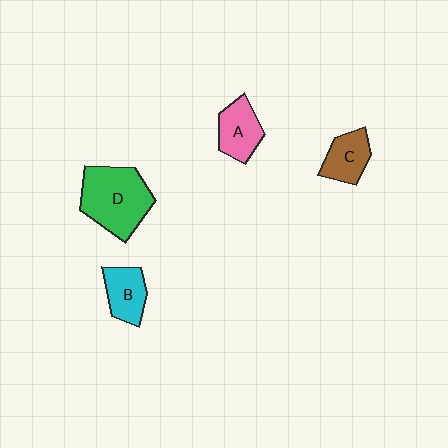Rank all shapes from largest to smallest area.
From largest to smallest: D (green), A (pink), B (cyan), C (brown).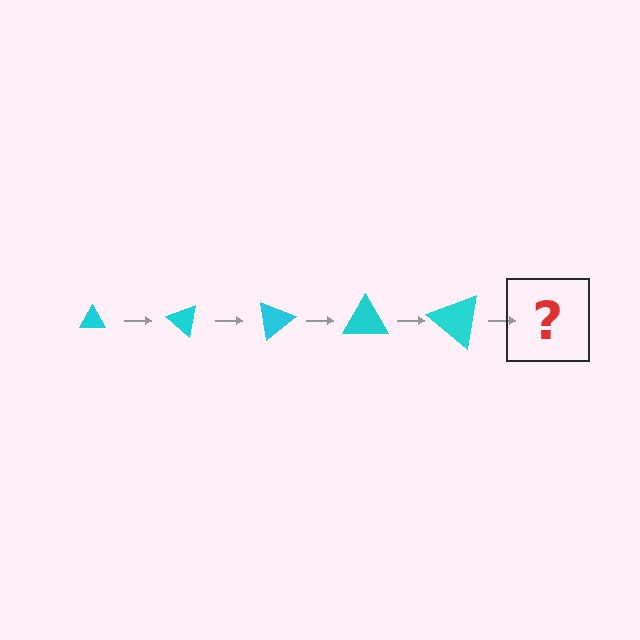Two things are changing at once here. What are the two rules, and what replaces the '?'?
The two rules are that the triangle grows larger each step and it rotates 40 degrees each step. The '?' should be a triangle, larger than the previous one and rotated 200 degrees from the start.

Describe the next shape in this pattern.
It should be a triangle, larger than the previous one and rotated 200 degrees from the start.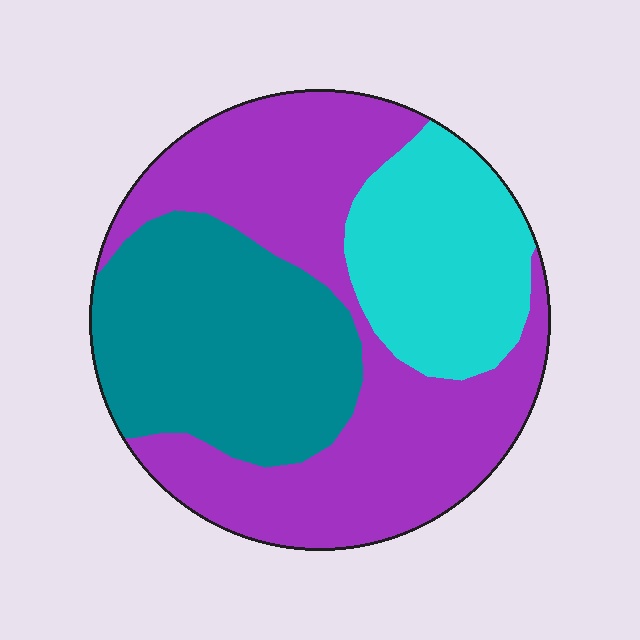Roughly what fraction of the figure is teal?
Teal takes up between a sixth and a third of the figure.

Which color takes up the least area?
Cyan, at roughly 20%.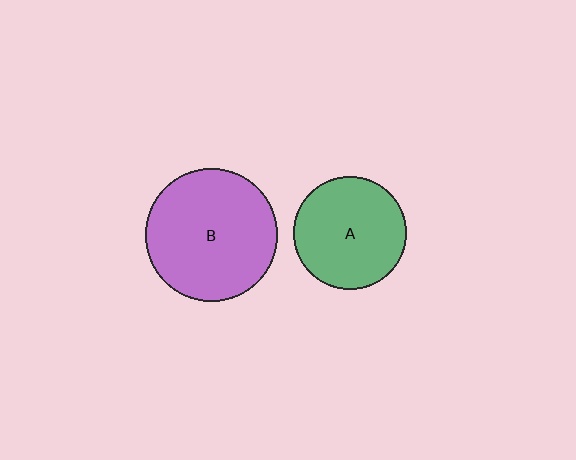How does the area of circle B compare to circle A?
Approximately 1.4 times.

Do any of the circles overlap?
No, none of the circles overlap.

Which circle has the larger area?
Circle B (purple).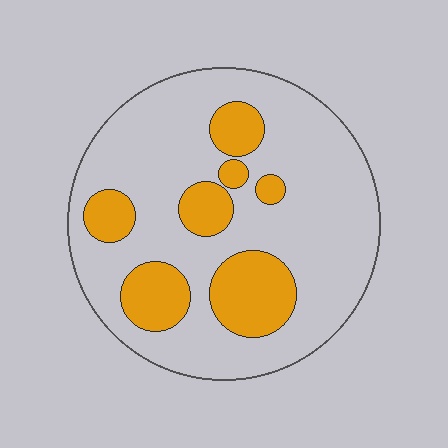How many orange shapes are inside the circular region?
7.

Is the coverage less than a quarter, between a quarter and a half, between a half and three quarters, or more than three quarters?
Less than a quarter.